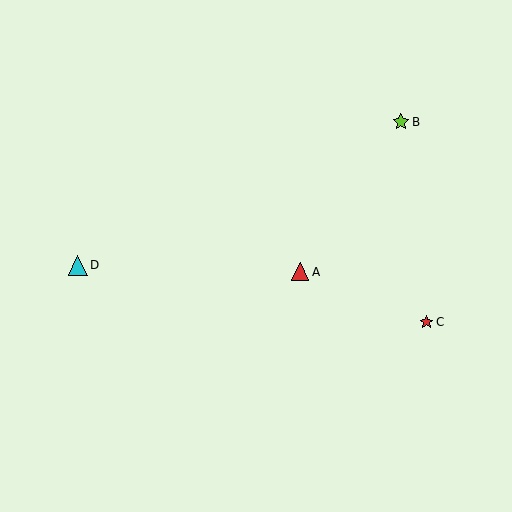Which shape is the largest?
The cyan triangle (labeled D) is the largest.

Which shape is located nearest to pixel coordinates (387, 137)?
The lime star (labeled B) at (401, 122) is nearest to that location.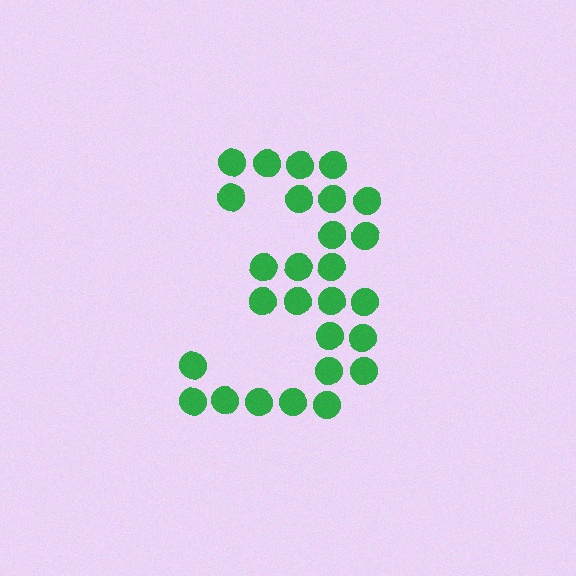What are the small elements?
The small elements are circles.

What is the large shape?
The large shape is the digit 3.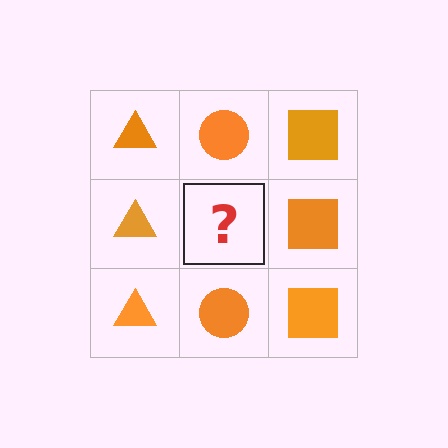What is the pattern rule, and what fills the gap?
The rule is that each column has a consistent shape. The gap should be filled with an orange circle.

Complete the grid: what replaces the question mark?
The question mark should be replaced with an orange circle.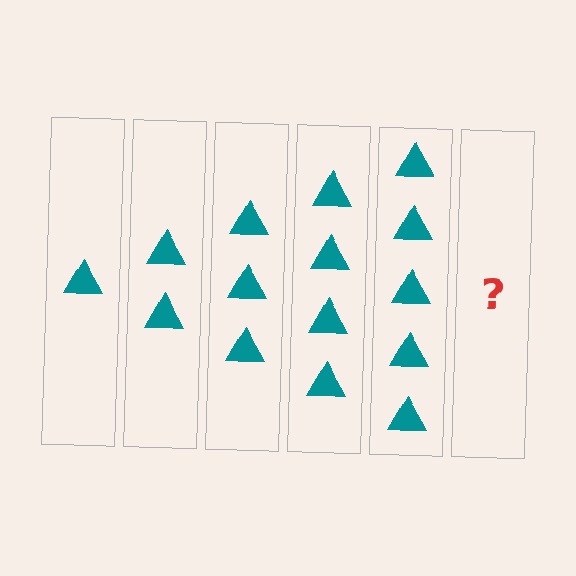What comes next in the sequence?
The next element should be 6 triangles.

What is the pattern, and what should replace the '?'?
The pattern is that each step adds one more triangle. The '?' should be 6 triangles.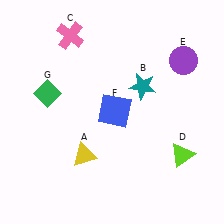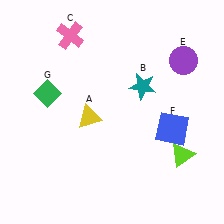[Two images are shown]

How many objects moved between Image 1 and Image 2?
2 objects moved between the two images.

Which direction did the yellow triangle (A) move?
The yellow triangle (A) moved up.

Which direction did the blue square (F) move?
The blue square (F) moved right.